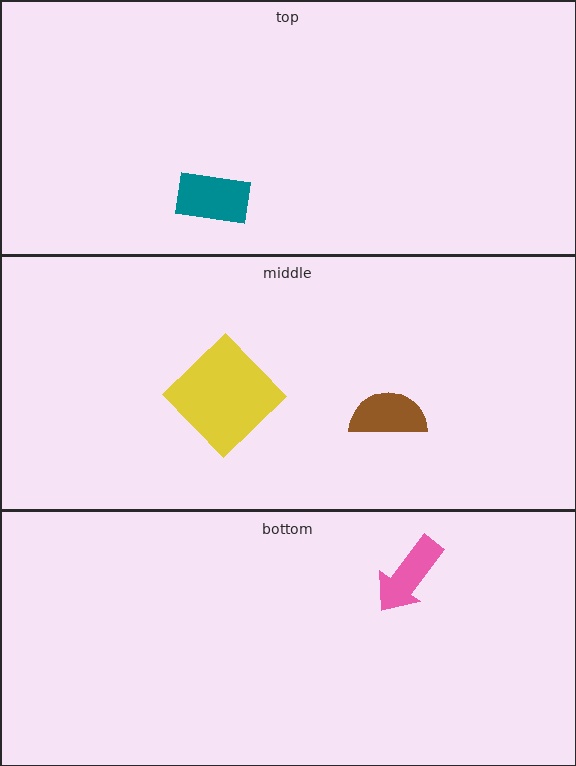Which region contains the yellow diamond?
The middle region.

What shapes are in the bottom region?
The pink arrow.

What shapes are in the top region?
The teal rectangle.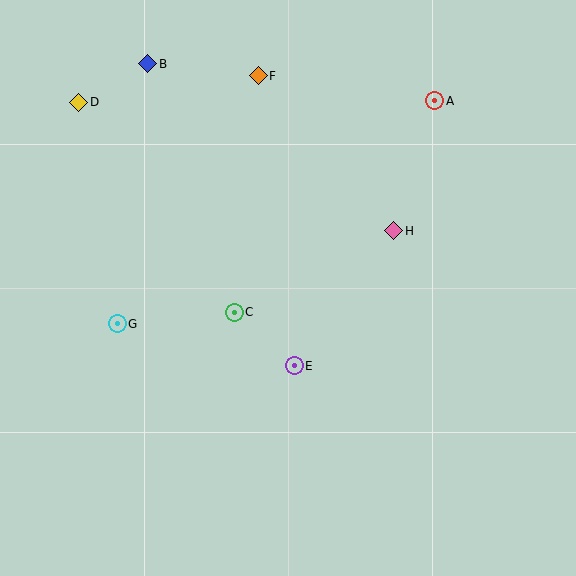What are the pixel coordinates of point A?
Point A is at (435, 101).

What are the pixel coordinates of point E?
Point E is at (294, 366).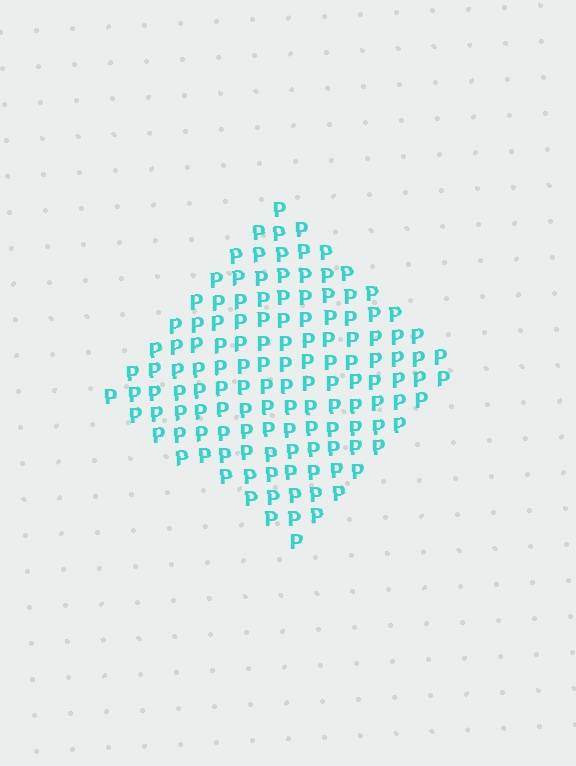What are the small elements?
The small elements are letter P's.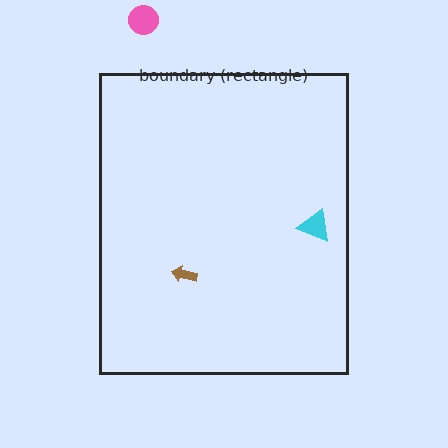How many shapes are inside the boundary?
2 inside, 1 outside.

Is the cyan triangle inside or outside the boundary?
Inside.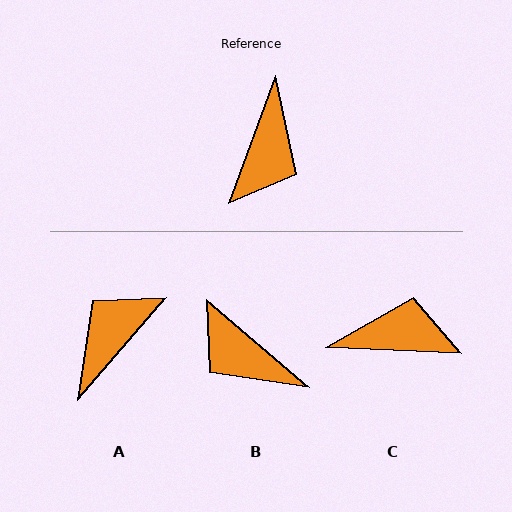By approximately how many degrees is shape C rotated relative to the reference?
Approximately 108 degrees counter-clockwise.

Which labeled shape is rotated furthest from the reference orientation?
A, about 159 degrees away.